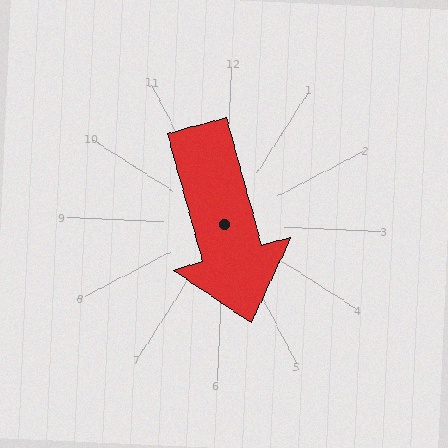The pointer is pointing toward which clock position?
Roughly 5 o'clock.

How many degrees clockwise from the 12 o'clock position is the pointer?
Approximately 162 degrees.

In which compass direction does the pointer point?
South.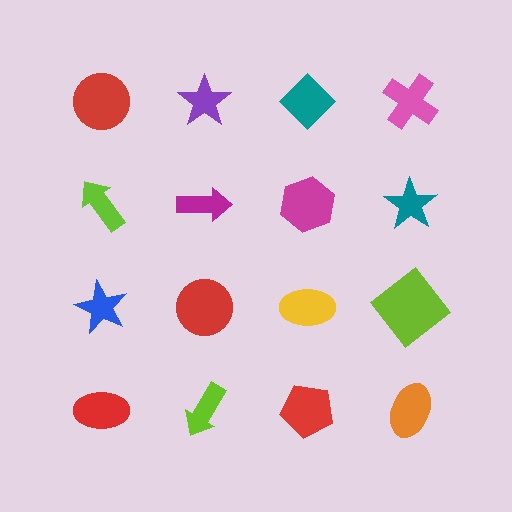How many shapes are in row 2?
4 shapes.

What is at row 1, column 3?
A teal diamond.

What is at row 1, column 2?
A purple star.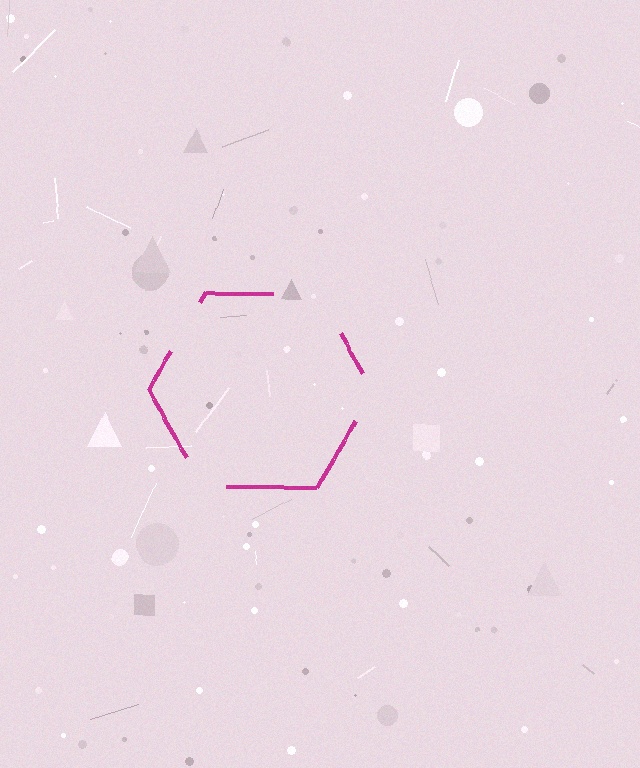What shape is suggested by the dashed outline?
The dashed outline suggests a hexagon.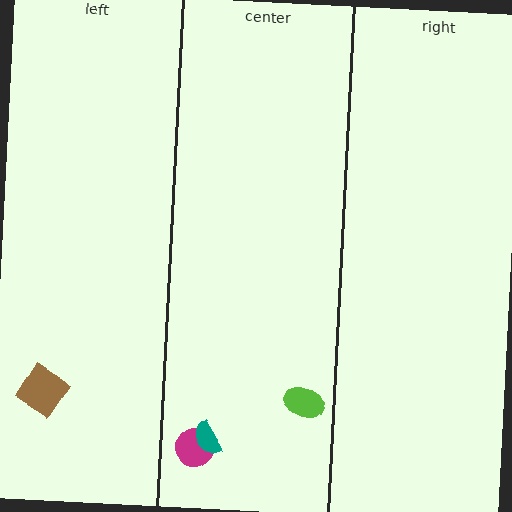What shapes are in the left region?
The brown diamond.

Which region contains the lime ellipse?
The center region.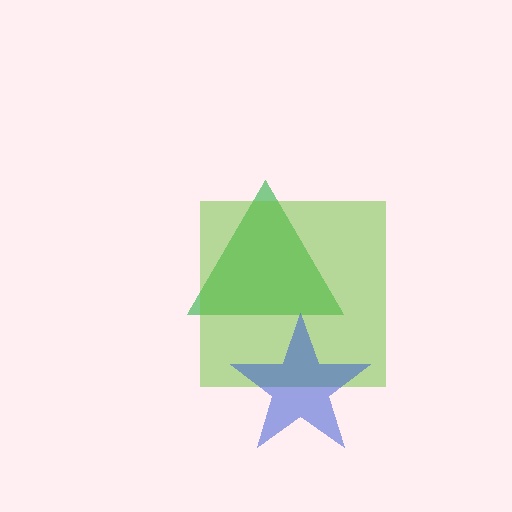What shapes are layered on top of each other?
The layered shapes are: a green triangle, a lime square, a blue star.